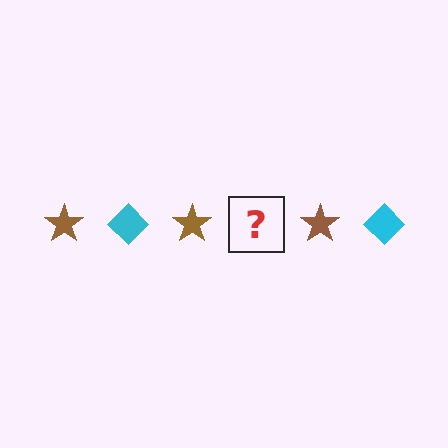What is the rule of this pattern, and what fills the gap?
The rule is that the pattern alternates between brown star and cyan diamond. The gap should be filled with a cyan diamond.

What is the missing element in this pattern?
The missing element is a cyan diamond.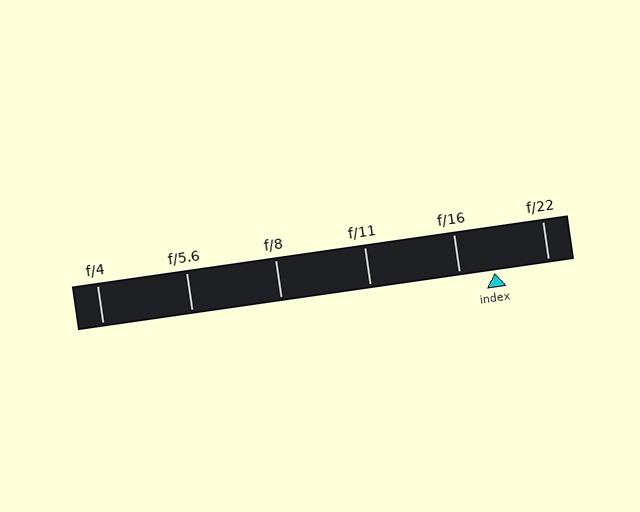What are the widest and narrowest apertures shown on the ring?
The widest aperture shown is f/4 and the narrowest is f/22.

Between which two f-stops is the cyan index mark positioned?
The index mark is between f/16 and f/22.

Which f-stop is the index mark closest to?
The index mark is closest to f/16.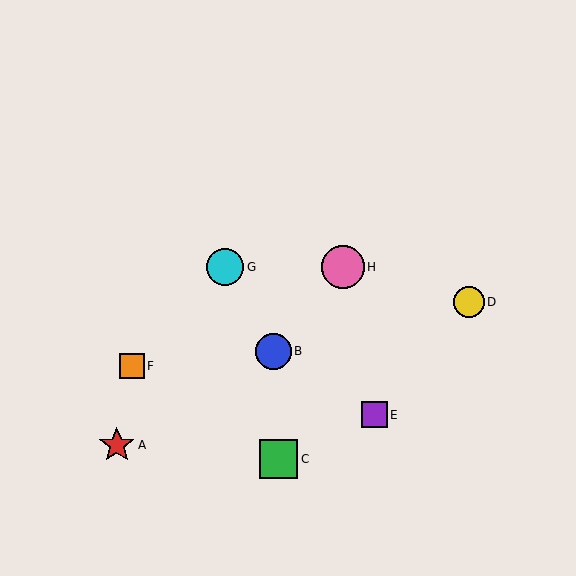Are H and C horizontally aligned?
No, H is at y≈267 and C is at y≈459.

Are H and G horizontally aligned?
Yes, both are at y≈267.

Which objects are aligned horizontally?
Objects G, H are aligned horizontally.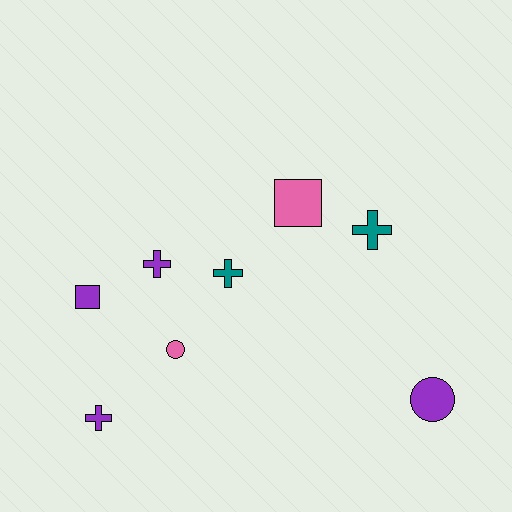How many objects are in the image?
There are 8 objects.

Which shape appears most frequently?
Cross, with 4 objects.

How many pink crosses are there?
There are no pink crosses.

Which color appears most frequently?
Purple, with 4 objects.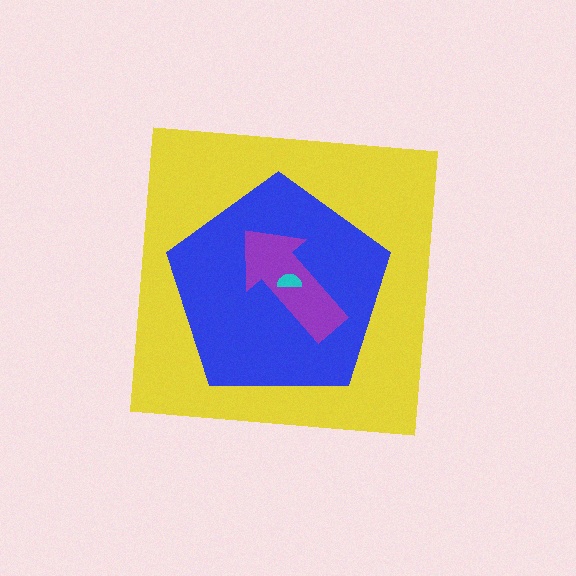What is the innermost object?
The cyan semicircle.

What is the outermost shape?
The yellow square.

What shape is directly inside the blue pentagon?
The purple arrow.